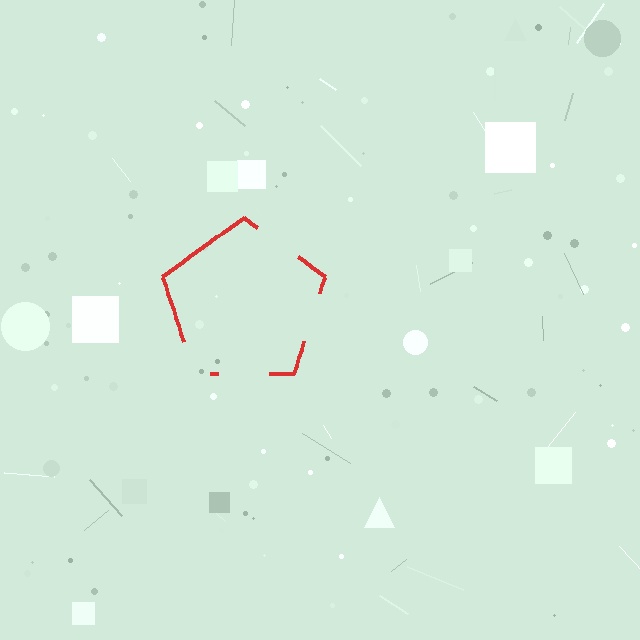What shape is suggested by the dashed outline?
The dashed outline suggests a pentagon.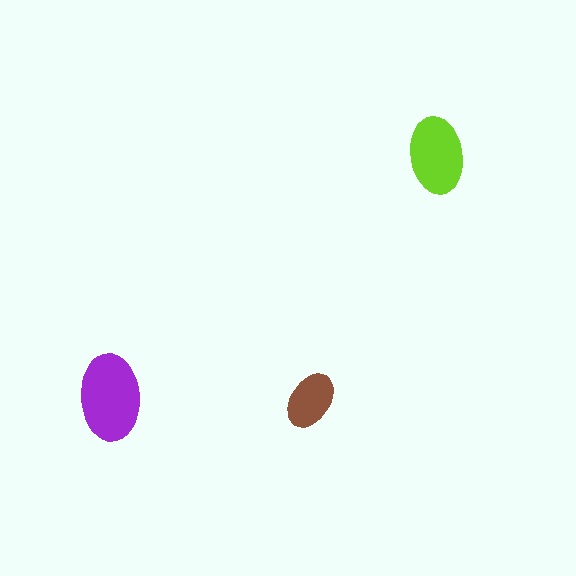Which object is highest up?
The lime ellipse is topmost.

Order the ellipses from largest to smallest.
the purple one, the lime one, the brown one.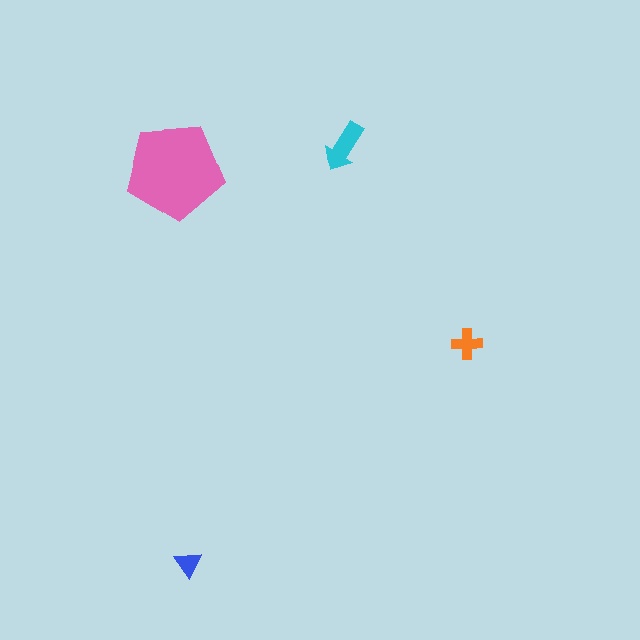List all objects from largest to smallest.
The pink pentagon, the cyan arrow, the orange cross, the blue triangle.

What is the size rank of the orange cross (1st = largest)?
3rd.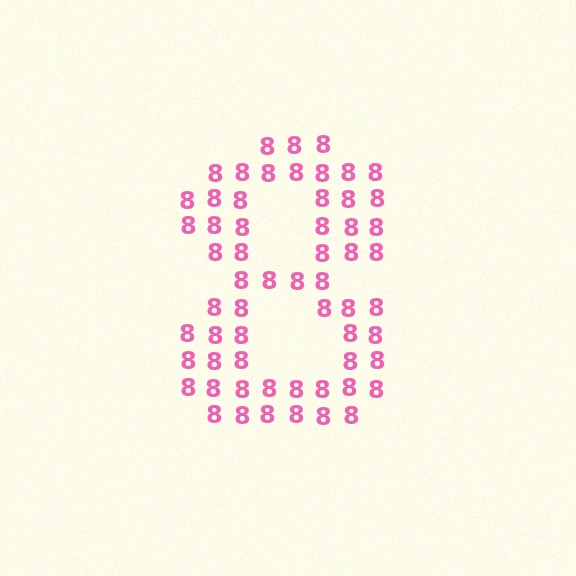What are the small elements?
The small elements are digit 8's.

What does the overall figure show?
The overall figure shows the digit 8.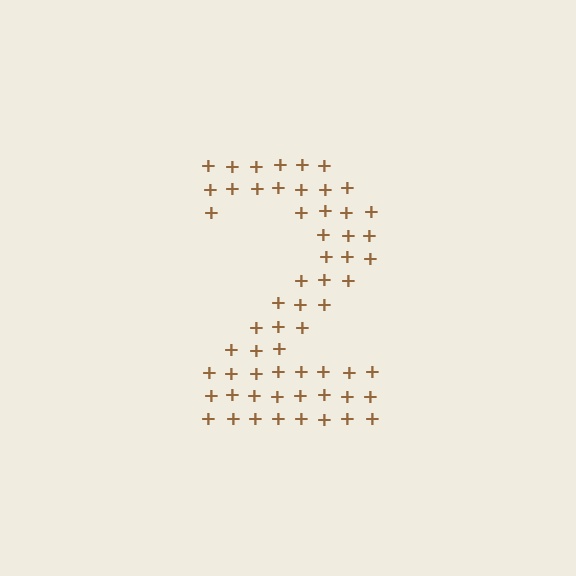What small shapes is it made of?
It is made of small plus signs.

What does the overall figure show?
The overall figure shows the digit 2.